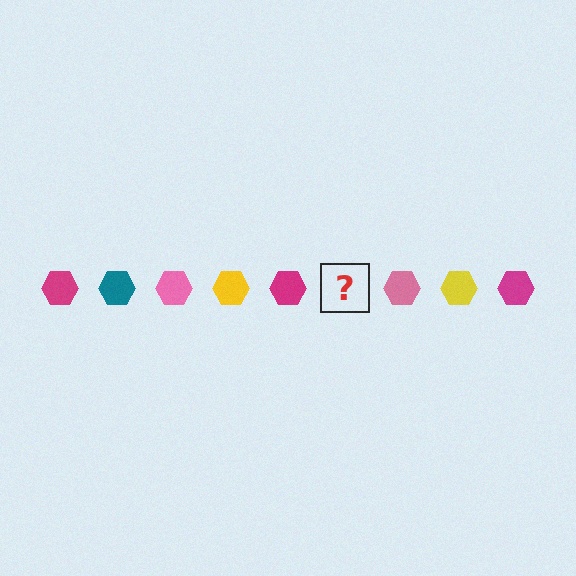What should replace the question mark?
The question mark should be replaced with a teal hexagon.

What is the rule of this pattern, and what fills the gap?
The rule is that the pattern cycles through magenta, teal, pink, yellow hexagons. The gap should be filled with a teal hexagon.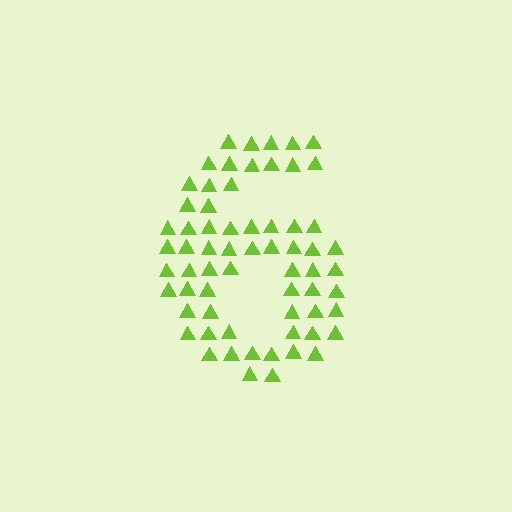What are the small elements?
The small elements are triangles.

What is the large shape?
The large shape is the digit 6.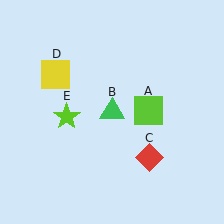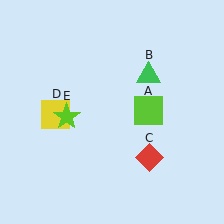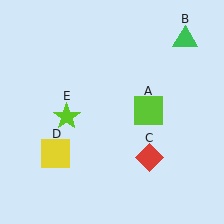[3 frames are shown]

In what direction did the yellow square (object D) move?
The yellow square (object D) moved down.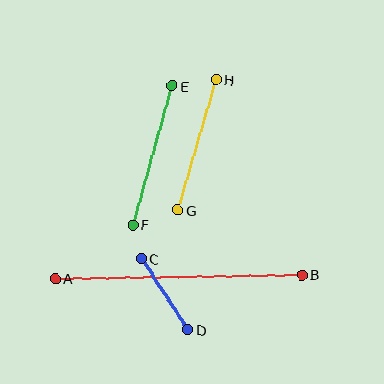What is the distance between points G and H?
The distance is approximately 136 pixels.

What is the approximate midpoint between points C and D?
The midpoint is at approximately (165, 294) pixels.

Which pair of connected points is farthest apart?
Points A and B are farthest apart.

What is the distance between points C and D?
The distance is approximately 85 pixels.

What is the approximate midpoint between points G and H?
The midpoint is at approximately (197, 145) pixels.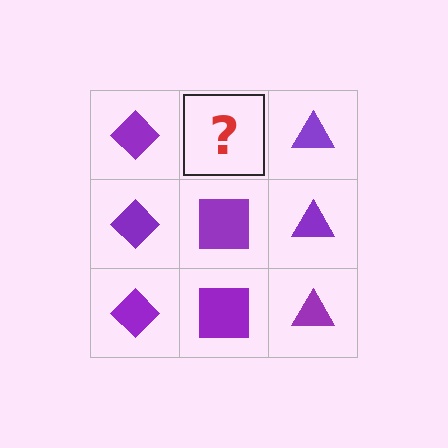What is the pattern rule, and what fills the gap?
The rule is that each column has a consistent shape. The gap should be filled with a purple square.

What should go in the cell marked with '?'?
The missing cell should contain a purple square.